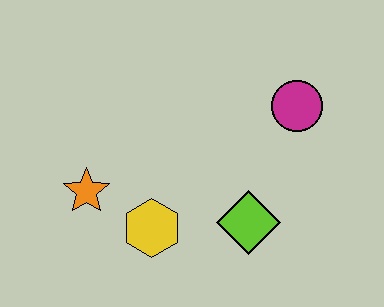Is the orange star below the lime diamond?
No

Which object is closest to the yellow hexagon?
The orange star is closest to the yellow hexagon.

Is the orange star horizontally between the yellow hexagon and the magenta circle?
No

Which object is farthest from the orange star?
The magenta circle is farthest from the orange star.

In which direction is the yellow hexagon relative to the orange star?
The yellow hexagon is to the right of the orange star.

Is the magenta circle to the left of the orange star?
No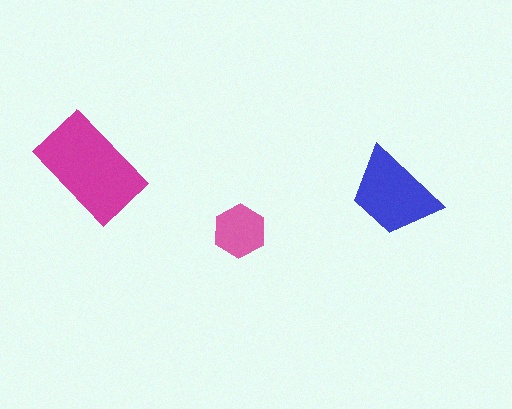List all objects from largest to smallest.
The magenta rectangle, the blue trapezoid, the pink hexagon.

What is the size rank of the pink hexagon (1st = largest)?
3rd.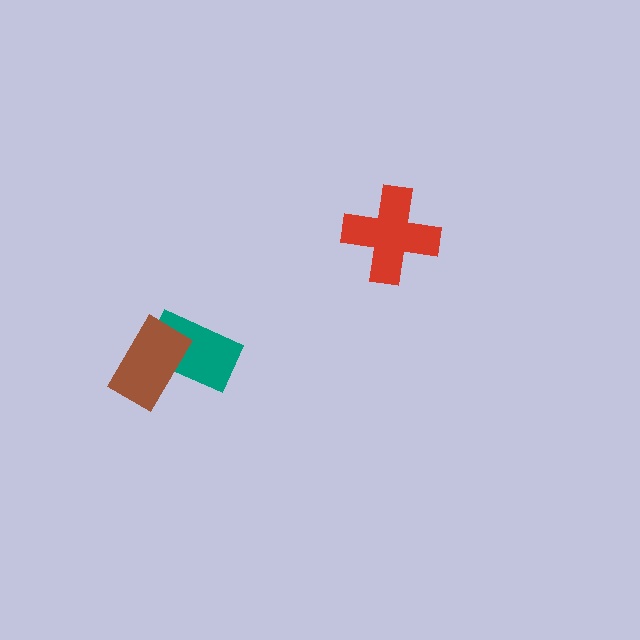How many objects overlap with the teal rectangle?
1 object overlaps with the teal rectangle.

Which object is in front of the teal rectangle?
The brown rectangle is in front of the teal rectangle.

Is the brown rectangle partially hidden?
No, no other shape covers it.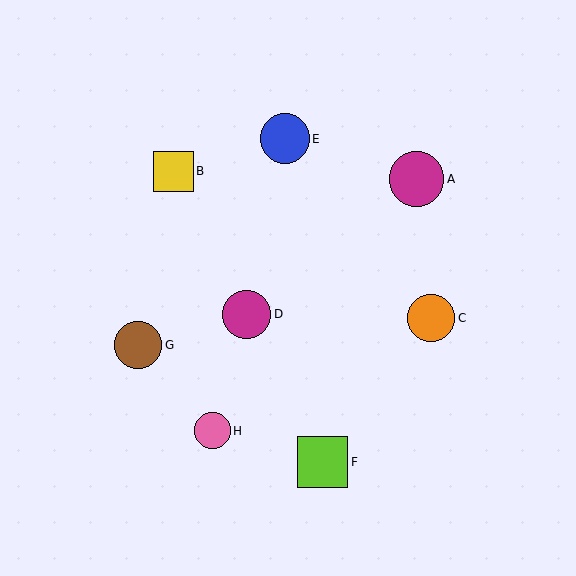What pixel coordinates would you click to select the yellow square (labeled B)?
Click at (173, 171) to select the yellow square B.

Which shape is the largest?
The magenta circle (labeled A) is the largest.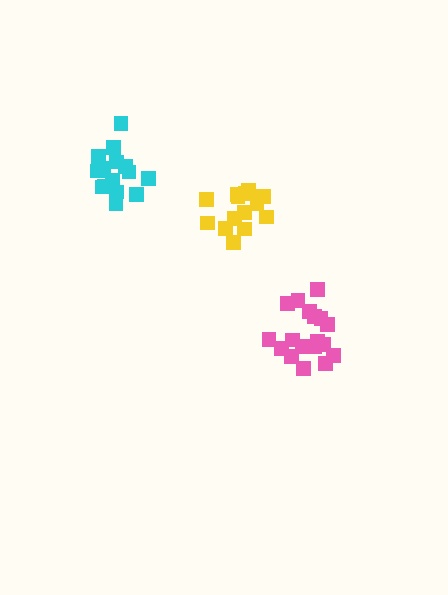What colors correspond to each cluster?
The clusters are colored: pink, yellow, cyan.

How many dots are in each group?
Group 1: 18 dots, Group 2: 14 dots, Group 3: 15 dots (47 total).